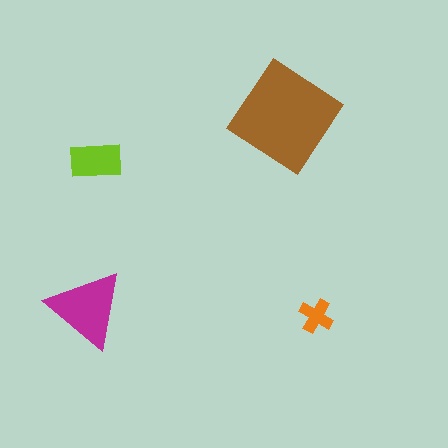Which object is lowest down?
The orange cross is bottommost.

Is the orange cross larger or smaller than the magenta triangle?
Smaller.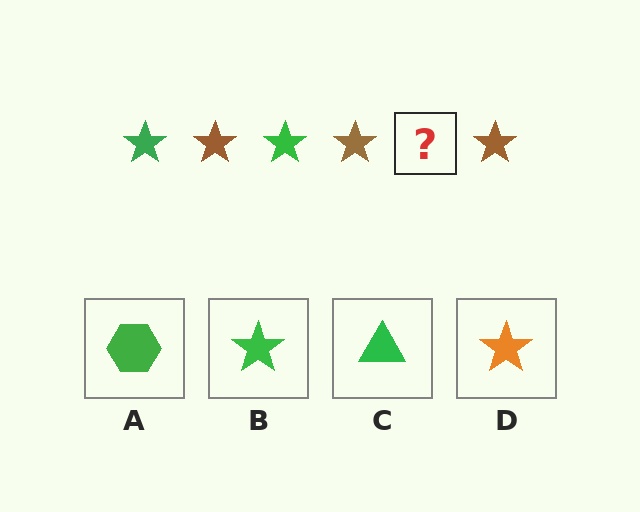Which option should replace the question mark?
Option B.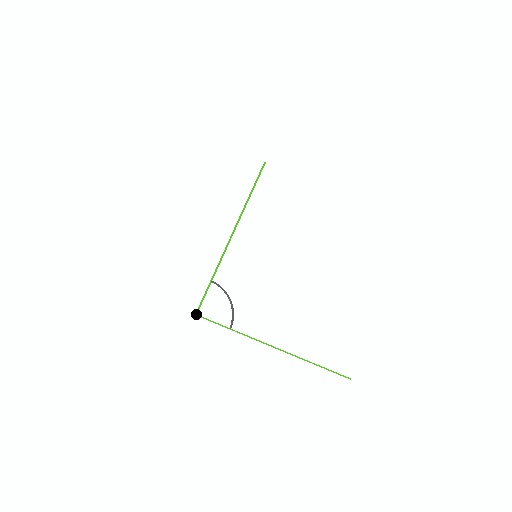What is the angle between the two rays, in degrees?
Approximately 88 degrees.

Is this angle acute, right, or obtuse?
It is approximately a right angle.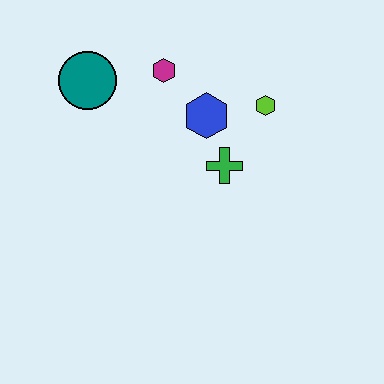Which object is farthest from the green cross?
The teal circle is farthest from the green cross.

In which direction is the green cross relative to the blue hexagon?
The green cross is below the blue hexagon.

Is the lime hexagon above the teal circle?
No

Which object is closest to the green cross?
The blue hexagon is closest to the green cross.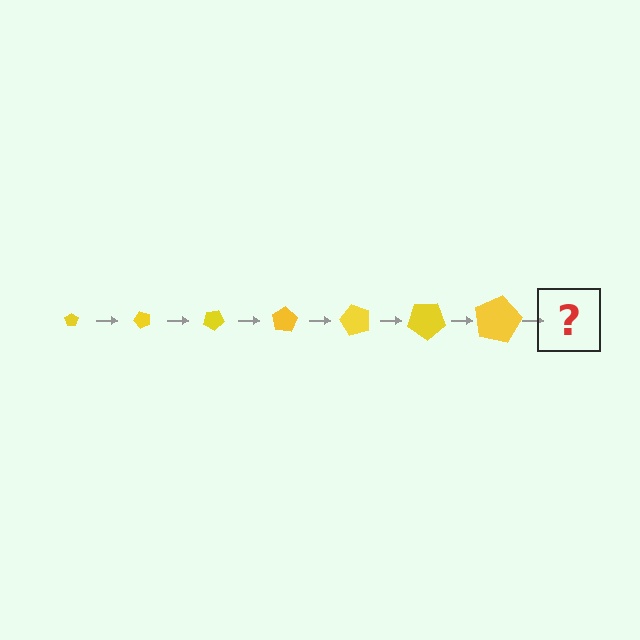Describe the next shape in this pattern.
It should be a pentagon, larger than the previous one and rotated 350 degrees from the start.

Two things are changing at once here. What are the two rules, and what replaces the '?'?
The two rules are that the pentagon grows larger each step and it rotates 50 degrees each step. The '?' should be a pentagon, larger than the previous one and rotated 350 degrees from the start.